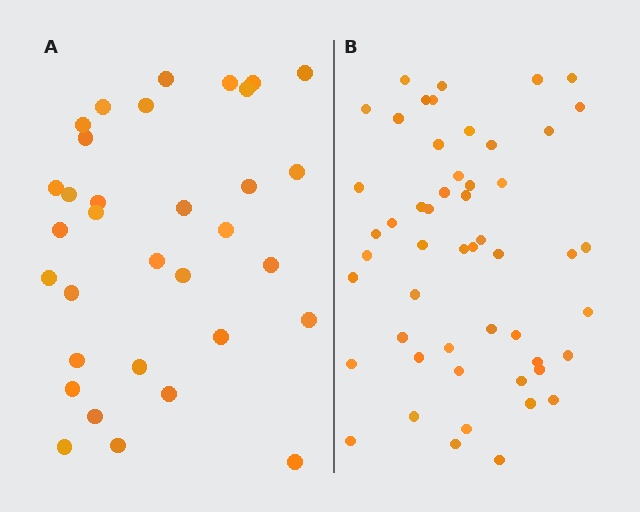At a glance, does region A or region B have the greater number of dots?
Region B (the right region) has more dots.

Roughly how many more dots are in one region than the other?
Region B has approximately 20 more dots than region A.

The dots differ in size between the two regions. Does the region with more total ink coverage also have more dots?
No. Region A has more total ink coverage because its dots are larger, but region B actually contains more individual dots. Total area can be misleading — the number of items is what matters here.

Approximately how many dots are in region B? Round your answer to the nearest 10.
About 50 dots. (The exact count is 52, which rounds to 50.)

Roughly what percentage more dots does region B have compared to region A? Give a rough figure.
About 60% more.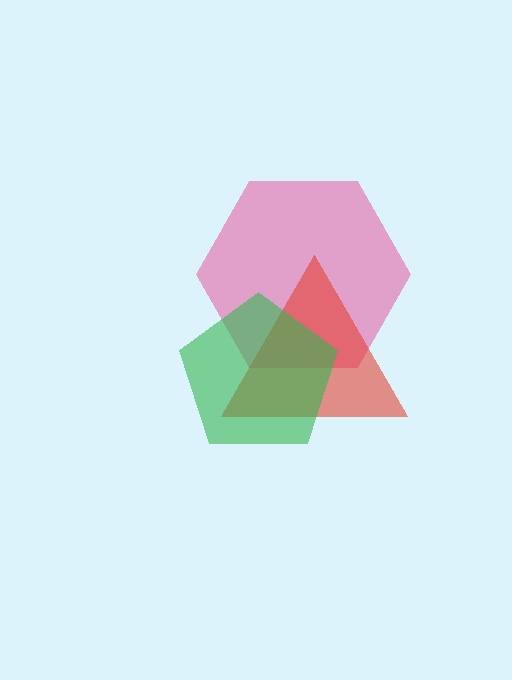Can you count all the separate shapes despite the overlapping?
Yes, there are 3 separate shapes.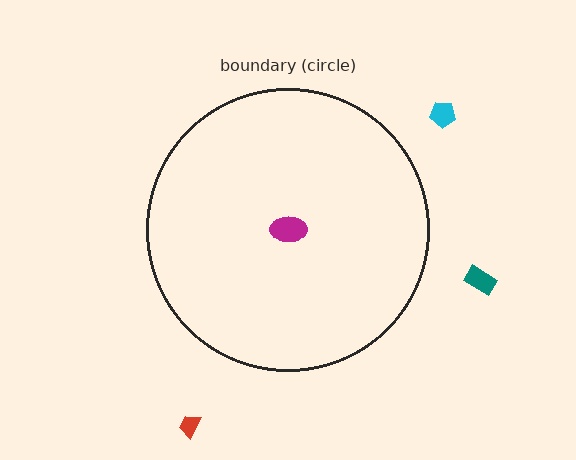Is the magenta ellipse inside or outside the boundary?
Inside.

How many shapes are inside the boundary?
1 inside, 3 outside.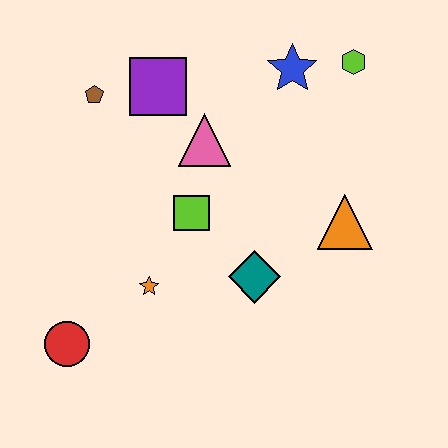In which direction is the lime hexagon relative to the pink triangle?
The lime hexagon is to the right of the pink triangle.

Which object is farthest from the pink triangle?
The red circle is farthest from the pink triangle.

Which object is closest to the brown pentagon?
The purple square is closest to the brown pentagon.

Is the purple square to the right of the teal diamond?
No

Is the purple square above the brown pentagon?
Yes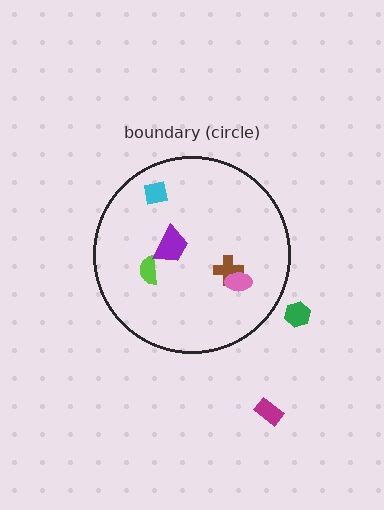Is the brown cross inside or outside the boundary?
Inside.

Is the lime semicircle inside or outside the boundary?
Inside.